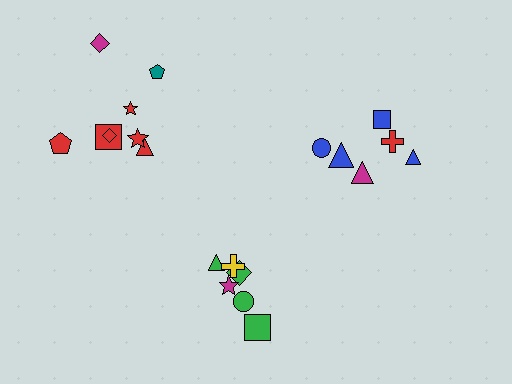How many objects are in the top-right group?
There are 6 objects.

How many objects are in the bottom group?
There are 6 objects.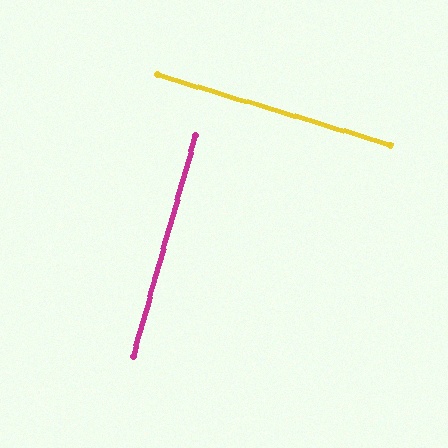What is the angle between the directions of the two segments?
Approximately 89 degrees.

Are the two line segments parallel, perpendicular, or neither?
Perpendicular — they meet at approximately 89°.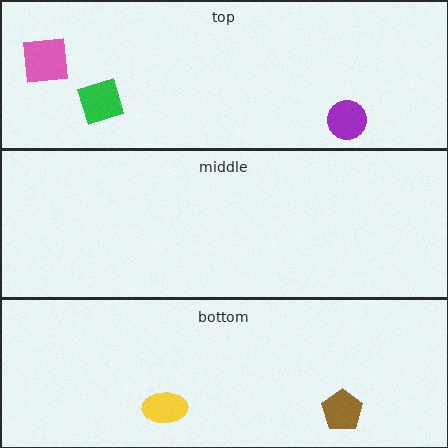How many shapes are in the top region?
3.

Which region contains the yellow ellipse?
The bottom region.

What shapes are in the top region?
The purple circle, the green diamond, the pink square.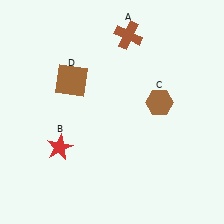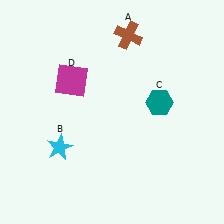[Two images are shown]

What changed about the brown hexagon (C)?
In Image 1, C is brown. In Image 2, it changed to teal.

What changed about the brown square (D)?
In Image 1, D is brown. In Image 2, it changed to magenta.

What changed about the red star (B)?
In Image 1, B is red. In Image 2, it changed to cyan.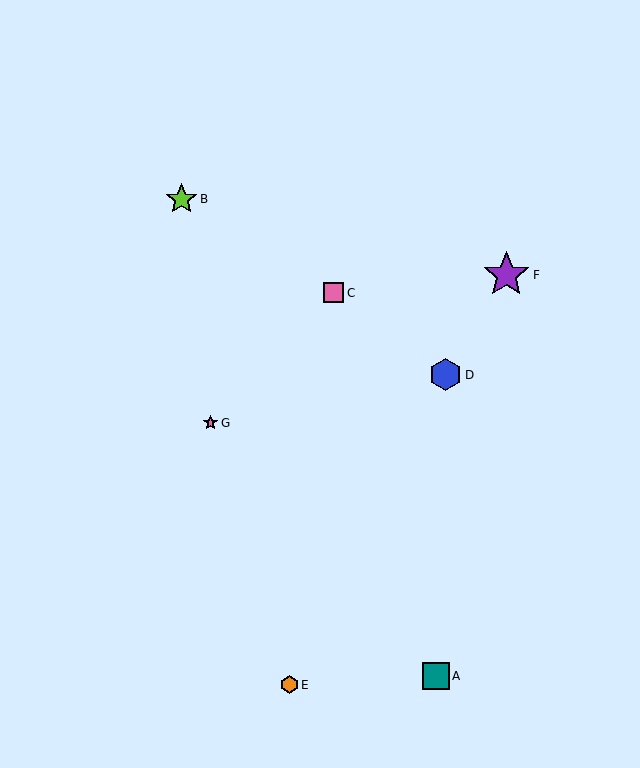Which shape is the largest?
The purple star (labeled F) is the largest.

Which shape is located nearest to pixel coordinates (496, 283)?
The purple star (labeled F) at (506, 275) is nearest to that location.